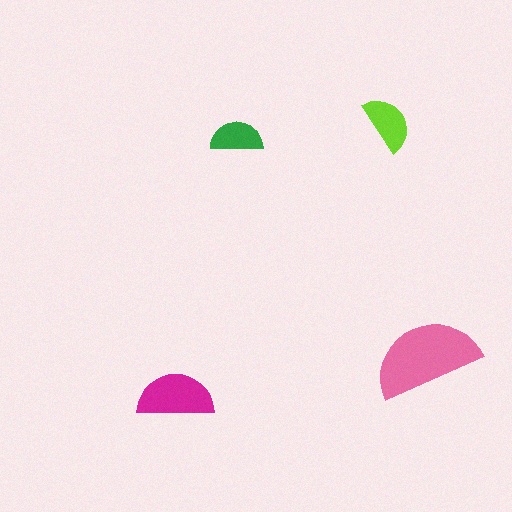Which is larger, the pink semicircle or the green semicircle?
The pink one.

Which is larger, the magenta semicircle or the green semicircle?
The magenta one.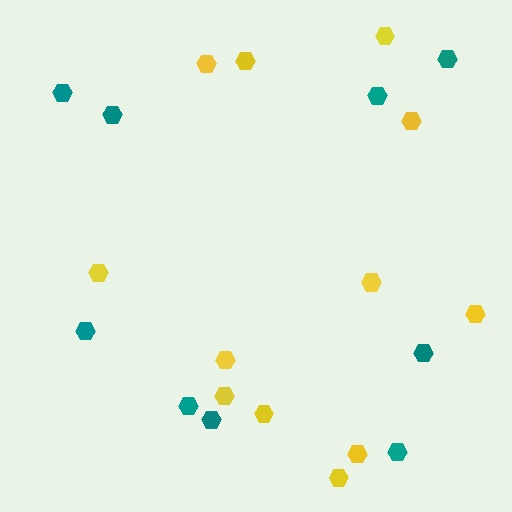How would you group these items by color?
There are 2 groups: one group of yellow hexagons (12) and one group of teal hexagons (9).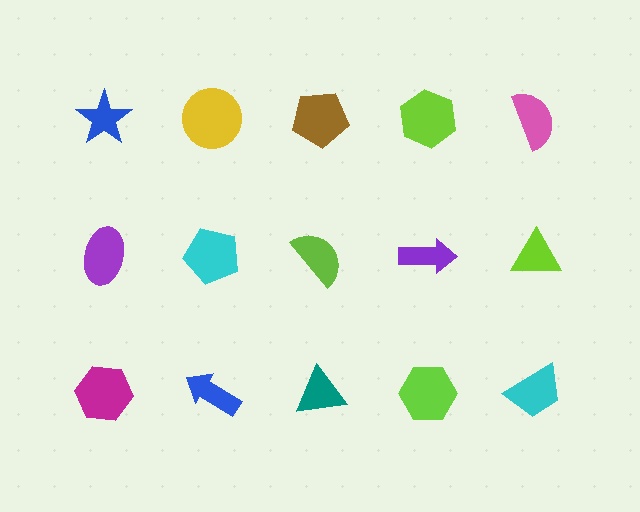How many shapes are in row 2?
5 shapes.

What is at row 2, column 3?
A lime semicircle.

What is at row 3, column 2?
A blue arrow.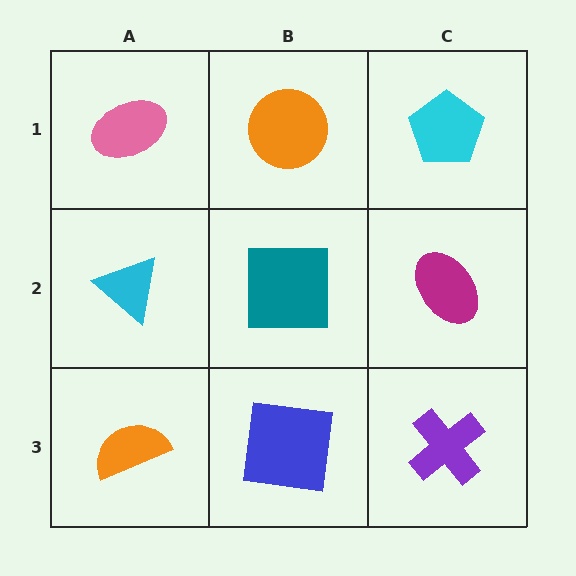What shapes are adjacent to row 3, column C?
A magenta ellipse (row 2, column C), a blue square (row 3, column B).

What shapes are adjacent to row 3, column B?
A teal square (row 2, column B), an orange semicircle (row 3, column A), a purple cross (row 3, column C).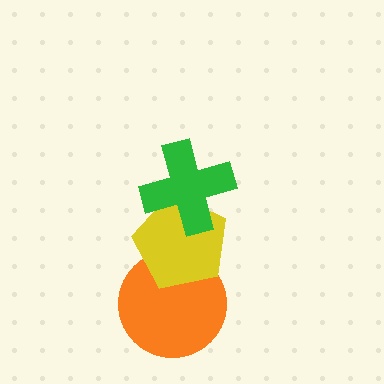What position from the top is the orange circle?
The orange circle is 3rd from the top.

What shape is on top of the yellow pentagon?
The green cross is on top of the yellow pentagon.